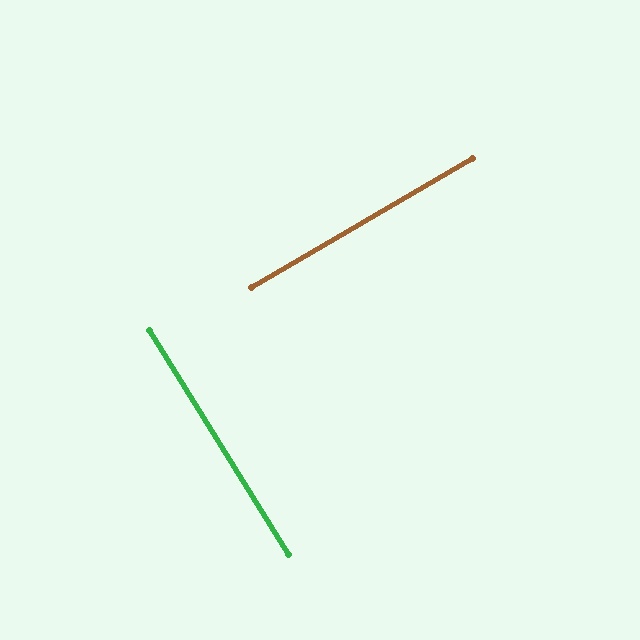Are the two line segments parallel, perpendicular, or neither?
Perpendicular — they meet at approximately 89°.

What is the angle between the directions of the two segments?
Approximately 89 degrees.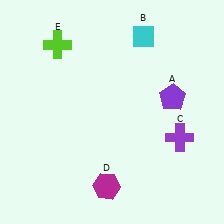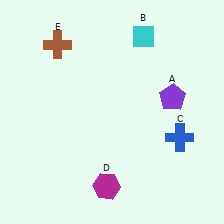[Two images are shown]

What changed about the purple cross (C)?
In Image 1, C is purple. In Image 2, it changed to blue.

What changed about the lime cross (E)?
In Image 1, E is lime. In Image 2, it changed to brown.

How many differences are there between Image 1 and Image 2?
There are 2 differences between the two images.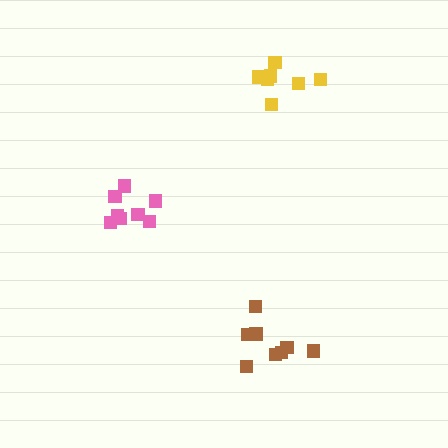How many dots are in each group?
Group 1: 8 dots, Group 2: 7 dots, Group 3: 9 dots (24 total).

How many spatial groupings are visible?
There are 3 spatial groupings.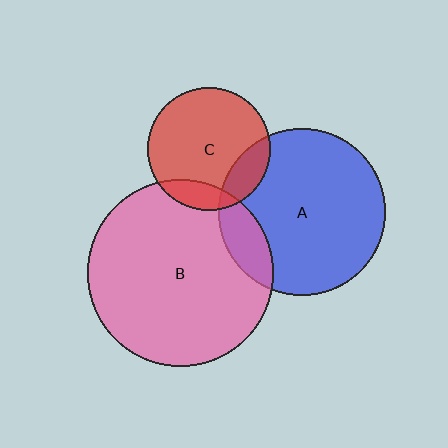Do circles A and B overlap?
Yes.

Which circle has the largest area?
Circle B (pink).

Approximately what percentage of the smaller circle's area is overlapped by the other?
Approximately 15%.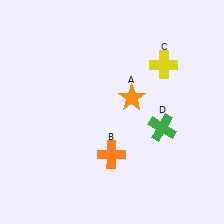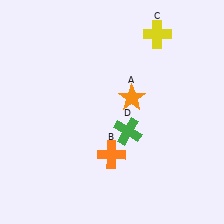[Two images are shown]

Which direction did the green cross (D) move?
The green cross (D) moved left.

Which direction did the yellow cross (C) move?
The yellow cross (C) moved up.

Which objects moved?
The objects that moved are: the yellow cross (C), the green cross (D).